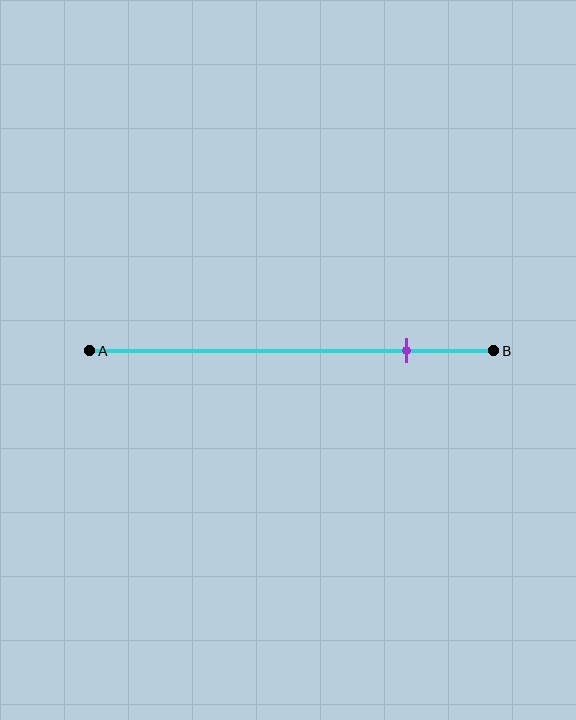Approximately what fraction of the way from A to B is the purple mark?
The purple mark is approximately 80% of the way from A to B.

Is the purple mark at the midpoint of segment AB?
No, the mark is at about 80% from A, not at the 50% midpoint.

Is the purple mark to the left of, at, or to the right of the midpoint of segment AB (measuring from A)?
The purple mark is to the right of the midpoint of segment AB.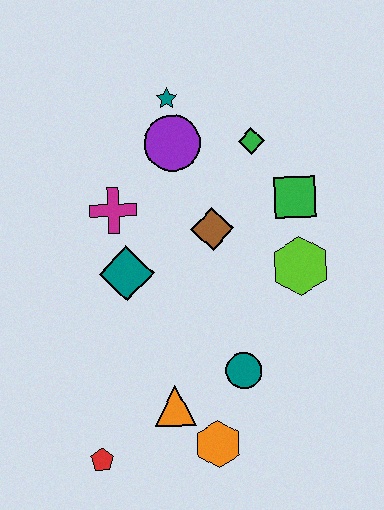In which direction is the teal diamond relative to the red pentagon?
The teal diamond is above the red pentagon.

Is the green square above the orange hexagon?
Yes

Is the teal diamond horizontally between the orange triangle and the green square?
No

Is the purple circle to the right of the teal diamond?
Yes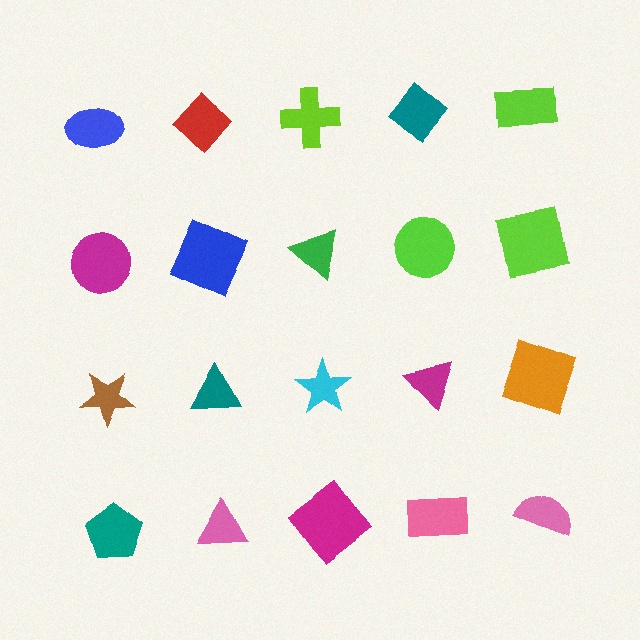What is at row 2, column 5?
A lime square.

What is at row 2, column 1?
A magenta circle.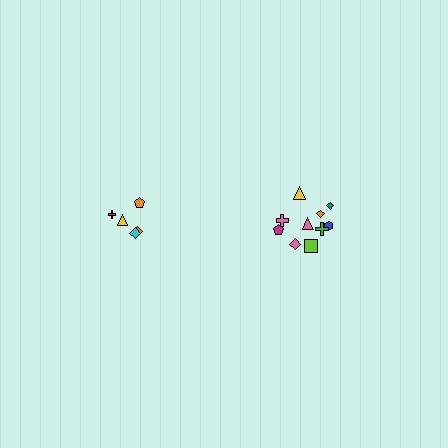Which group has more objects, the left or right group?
The right group.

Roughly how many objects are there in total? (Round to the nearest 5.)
Roughly 15 objects in total.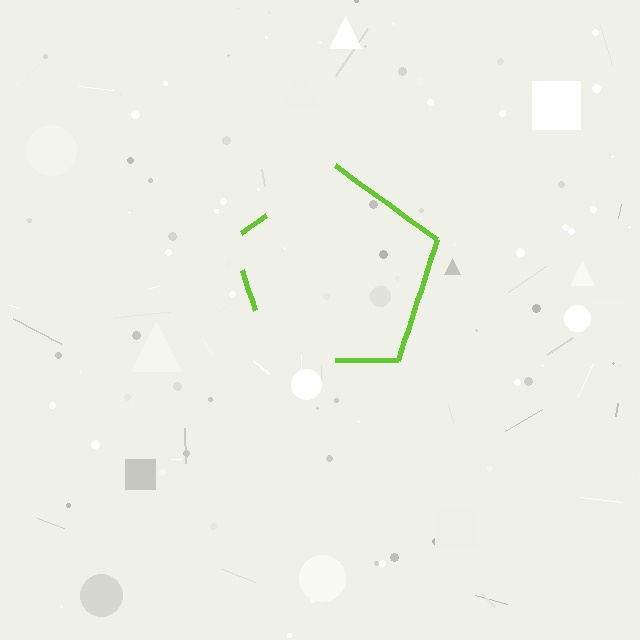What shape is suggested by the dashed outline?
The dashed outline suggests a pentagon.